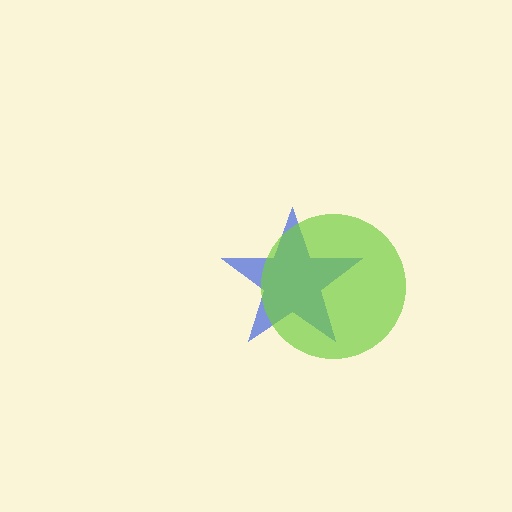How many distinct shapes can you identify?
There are 2 distinct shapes: a blue star, a lime circle.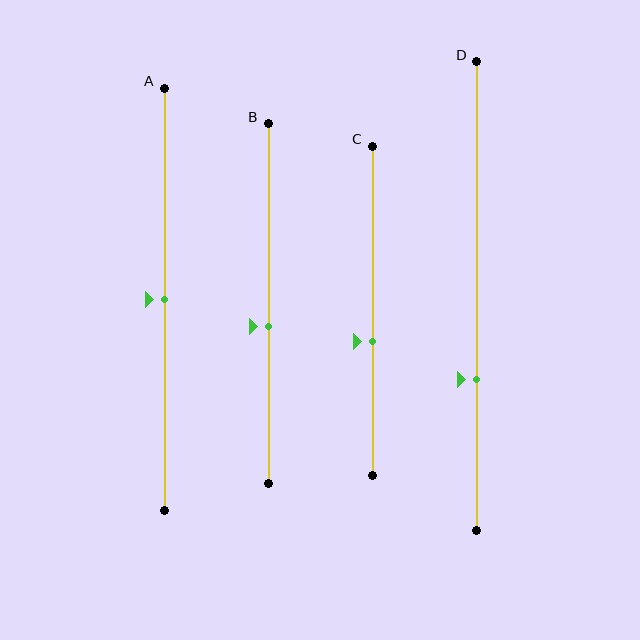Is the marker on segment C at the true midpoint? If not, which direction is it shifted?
No, the marker on segment C is shifted downward by about 9% of the segment length.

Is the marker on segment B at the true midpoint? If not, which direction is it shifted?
No, the marker on segment B is shifted downward by about 6% of the segment length.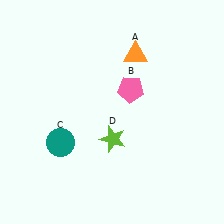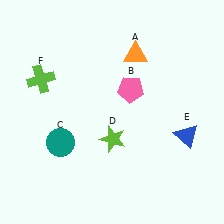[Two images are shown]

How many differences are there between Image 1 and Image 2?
There are 2 differences between the two images.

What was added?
A blue triangle (E), a lime cross (F) were added in Image 2.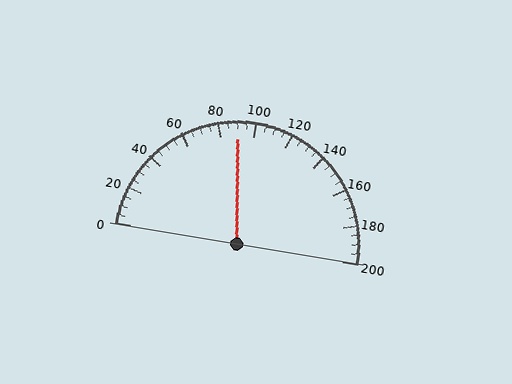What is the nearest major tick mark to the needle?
The nearest major tick mark is 80.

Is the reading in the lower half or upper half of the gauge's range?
The reading is in the lower half of the range (0 to 200).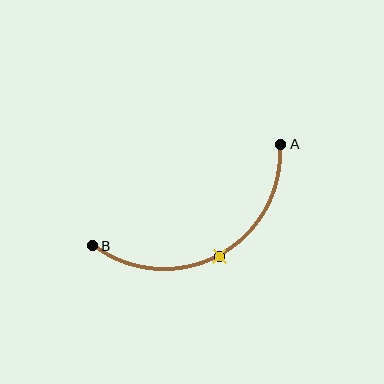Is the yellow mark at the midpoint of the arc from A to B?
Yes. The yellow mark lies on the arc at equal arc-length from both A and B — it is the arc midpoint.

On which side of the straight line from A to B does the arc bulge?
The arc bulges below the straight line connecting A and B.